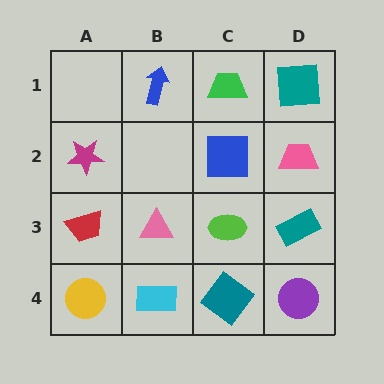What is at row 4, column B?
A cyan rectangle.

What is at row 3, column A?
A red trapezoid.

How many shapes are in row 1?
3 shapes.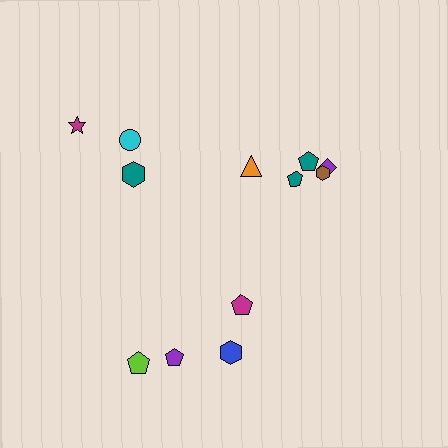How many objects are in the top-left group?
There are 3 objects.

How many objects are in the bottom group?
There are 4 objects.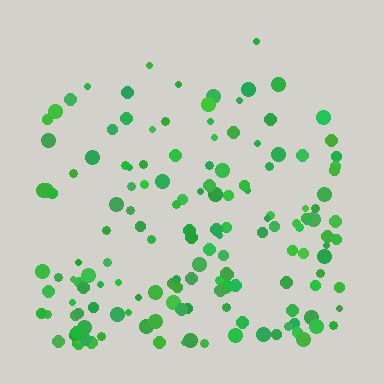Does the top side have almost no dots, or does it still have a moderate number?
Still a moderate number, just noticeably fewer than the bottom.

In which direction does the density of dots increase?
From top to bottom, with the bottom side densest.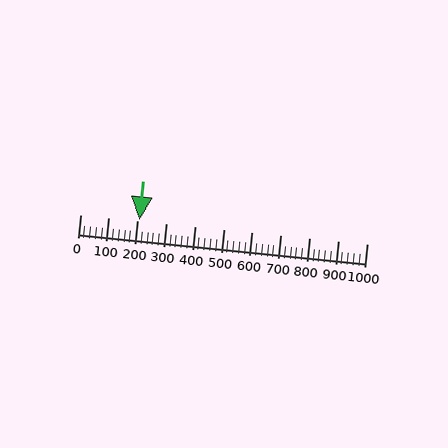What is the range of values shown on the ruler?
The ruler shows values from 0 to 1000.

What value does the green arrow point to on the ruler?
The green arrow points to approximately 208.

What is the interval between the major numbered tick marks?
The major tick marks are spaced 100 units apart.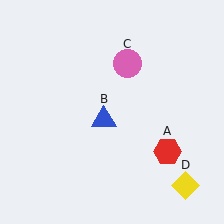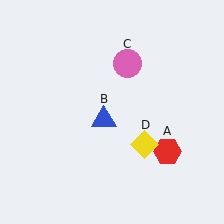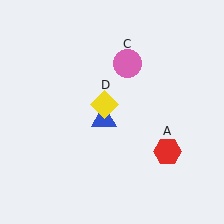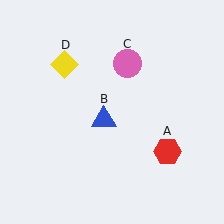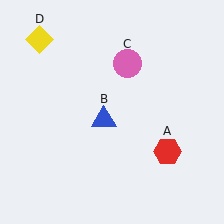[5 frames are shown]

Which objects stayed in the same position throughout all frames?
Red hexagon (object A) and blue triangle (object B) and pink circle (object C) remained stationary.